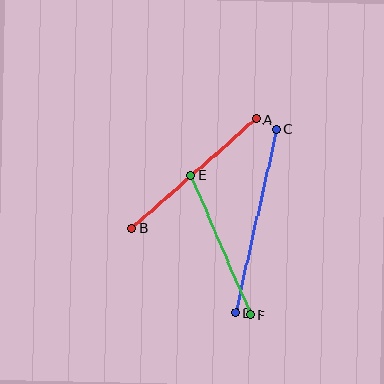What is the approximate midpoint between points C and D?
The midpoint is at approximately (256, 221) pixels.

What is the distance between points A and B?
The distance is approximately 165 pixels.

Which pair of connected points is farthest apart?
Points C and D are farthest apart.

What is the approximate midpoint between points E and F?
The midpoint is at approximately (221, 245) pixels.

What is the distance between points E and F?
The distance is approximately 152 pixels.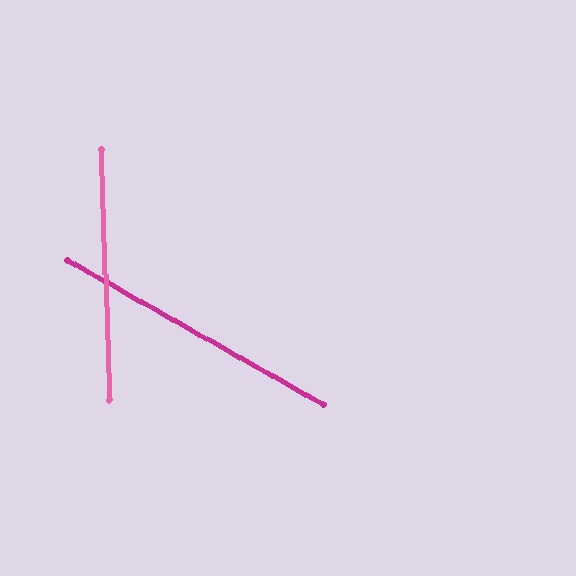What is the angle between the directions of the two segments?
Approximately 59 degrees.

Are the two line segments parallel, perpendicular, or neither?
Neither parallel nor perpendicular — they differ by about 59°.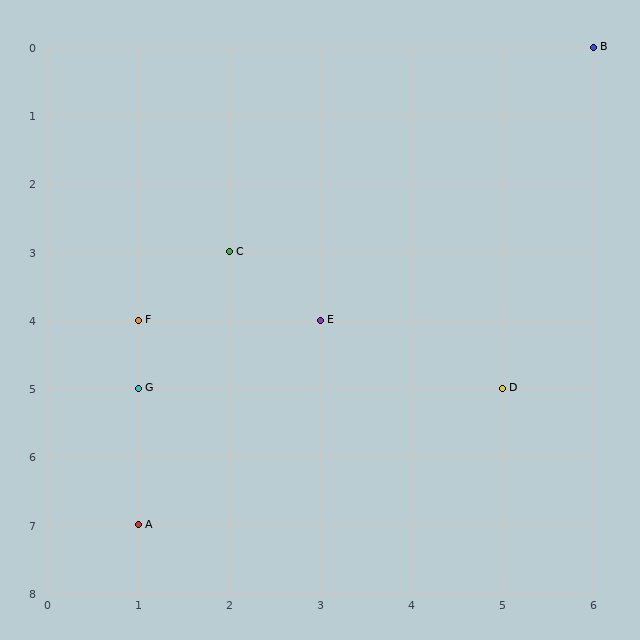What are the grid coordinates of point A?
Point A is at grid coordinates (1, 7).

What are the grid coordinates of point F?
Point F is at grid coordinates (1, 4).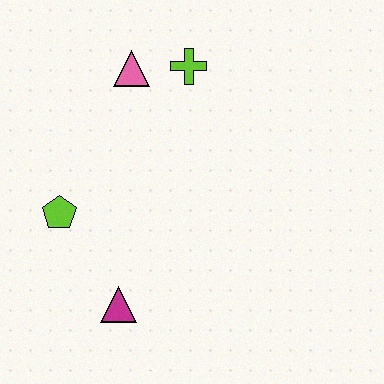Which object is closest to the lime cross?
The pink triangle is closest to the lime cross.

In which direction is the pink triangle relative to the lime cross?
The pink triangle is to the left of the lime cross.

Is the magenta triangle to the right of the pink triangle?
No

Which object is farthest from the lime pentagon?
The lime cross is farthest from the lime pentagon.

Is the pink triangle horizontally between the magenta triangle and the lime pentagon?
No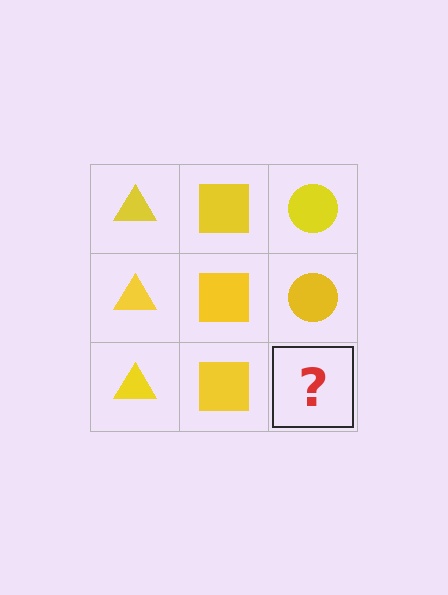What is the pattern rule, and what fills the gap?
The rule is that each column has a consistent shape. The gap should be filled with a yellow circle.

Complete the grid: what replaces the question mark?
The question mark should be replaced with a yellow circle.